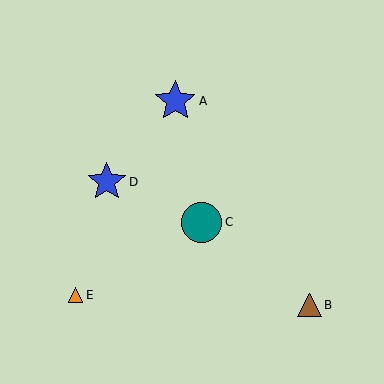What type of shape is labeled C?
Shape C is a teal circle.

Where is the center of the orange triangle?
The center of the orange triangle is at (75, 295).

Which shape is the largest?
The blue star (labeled A) is the largest.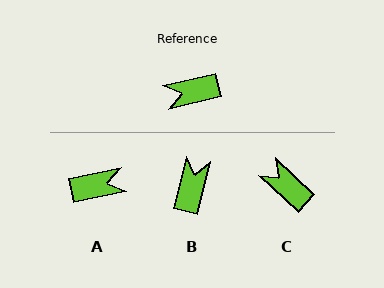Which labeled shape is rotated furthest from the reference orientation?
A, about 178 degrees away.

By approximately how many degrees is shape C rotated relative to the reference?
Approximately 57 degrees clockwise.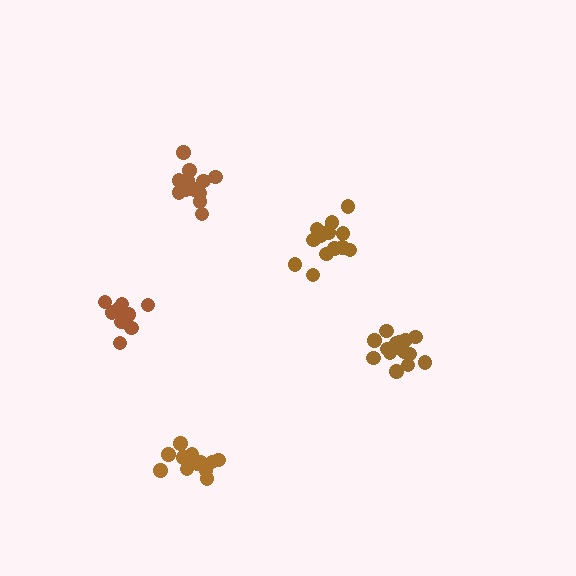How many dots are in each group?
Group 1: 14 dots, Group 2: 15 dots, Group 3: 14 dots, Group 4: 12 dots, Group 5: 10 dots (65 total).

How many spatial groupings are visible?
There are 5 spatial groupings.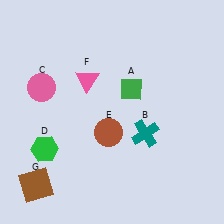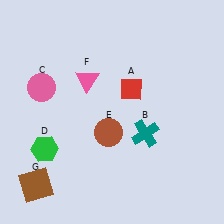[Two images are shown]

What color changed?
The diamond (A) changed from green in Image 1 to red in Image 2.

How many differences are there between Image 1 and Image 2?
There is 1 difference between the two images.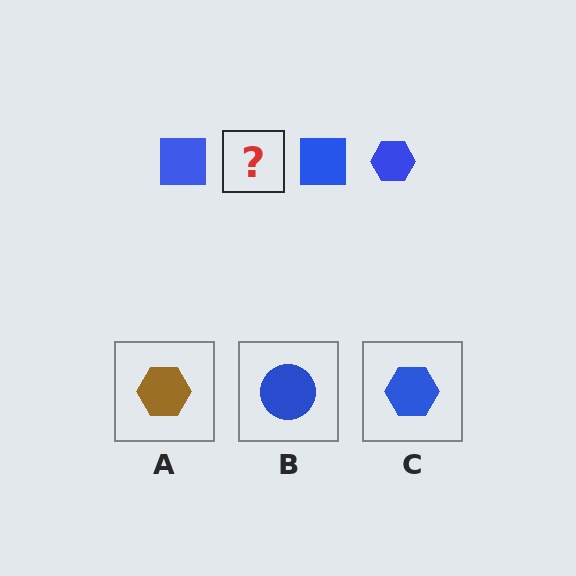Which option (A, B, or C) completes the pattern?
C.